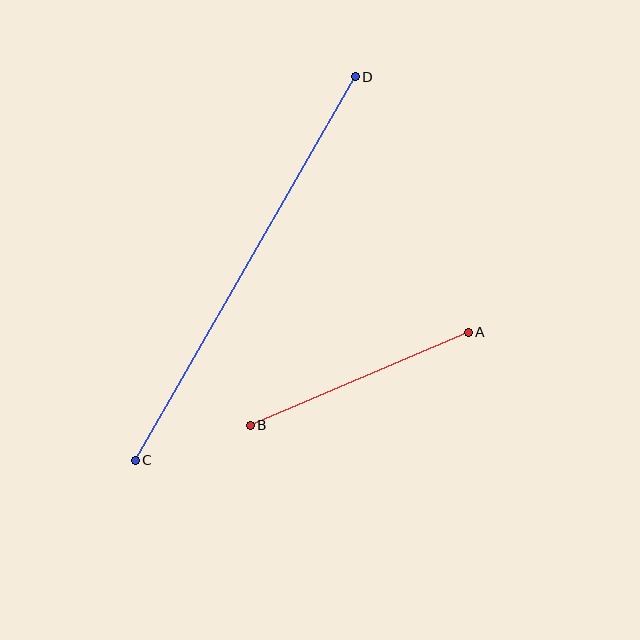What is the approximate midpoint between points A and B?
The midpoint is at approximately (359, 379) pixels.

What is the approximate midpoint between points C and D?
The midpoint is at approximately (245, 269) pixels.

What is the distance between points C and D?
The distance is approximately 442 pixels.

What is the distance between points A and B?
The distance is approximately 237 pixels.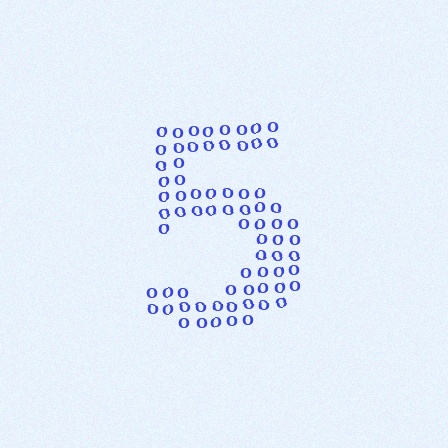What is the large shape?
The large shape is the digit 5.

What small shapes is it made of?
It is made of small letter O's.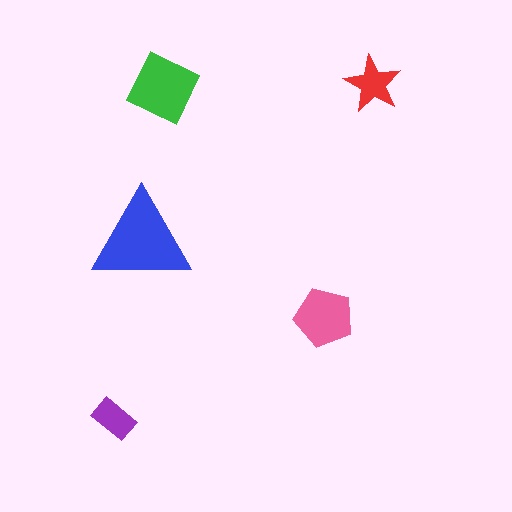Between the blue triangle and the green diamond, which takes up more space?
The blue triangle.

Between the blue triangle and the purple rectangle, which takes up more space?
The blue triangle.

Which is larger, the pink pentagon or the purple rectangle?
The pink pentagon.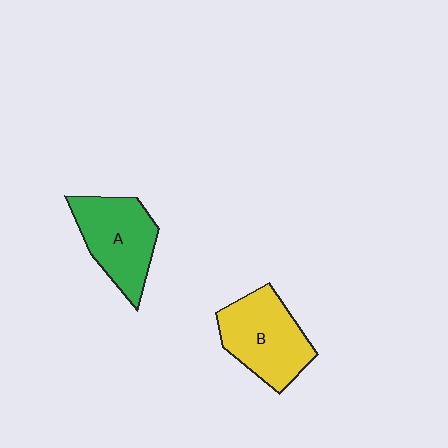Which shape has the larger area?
Shape B (yellow).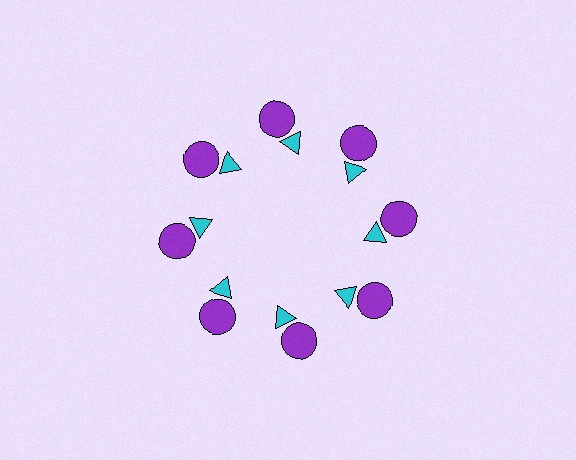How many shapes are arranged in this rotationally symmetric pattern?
There are 16 shapes, arranged in 8 groups of 2.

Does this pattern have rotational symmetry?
Yes, this pattern has 8-fold rotational symmetry. It looks the same after rotating 45 degrees around the center.